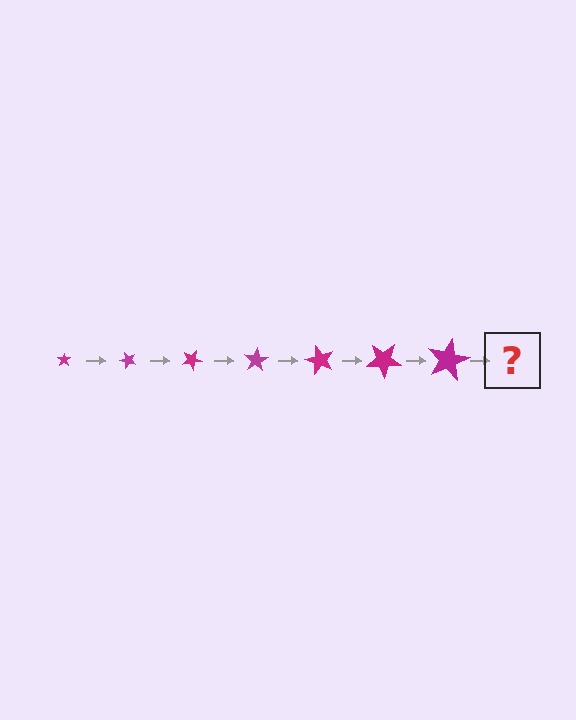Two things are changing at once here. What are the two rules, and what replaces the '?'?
The two rules are that the star grows larger each step and it rotates 50 degrees each step. The '?' should be a star, larger than the previous one and rotated 350 degrees from the start.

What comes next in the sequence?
The next element should be a star, larger than the previous one and rotated 350 degrees from the start.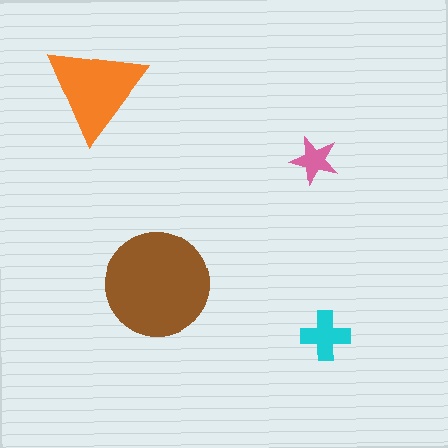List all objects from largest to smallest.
The brown circle, the orange triangle, the cyan cross, the pink star.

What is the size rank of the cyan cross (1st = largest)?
3rd.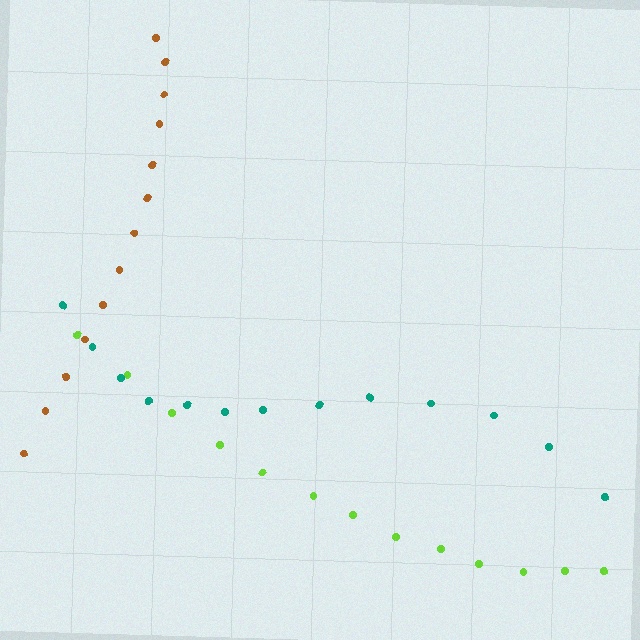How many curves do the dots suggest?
There are 3 distinct paths.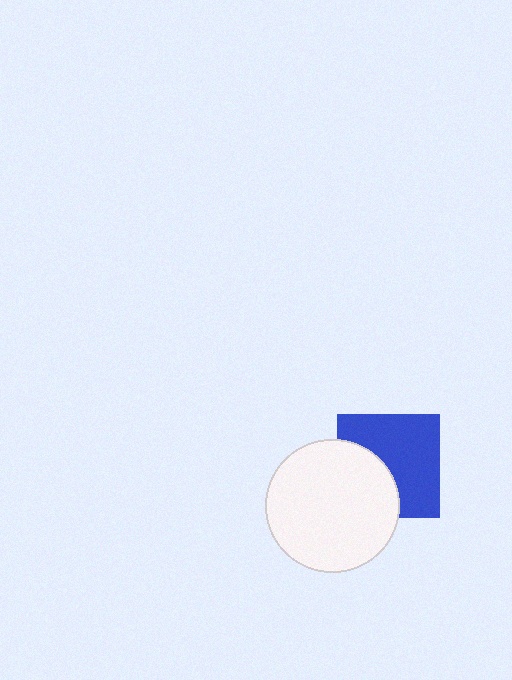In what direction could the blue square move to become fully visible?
The blue square could move right. That would shift it out from behind the white circle entirely.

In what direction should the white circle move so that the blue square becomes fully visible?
The white circle should move left. That is the shortest direction to clear the overlap and leave the blue square fully visible.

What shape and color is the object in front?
The object in front is a white circle.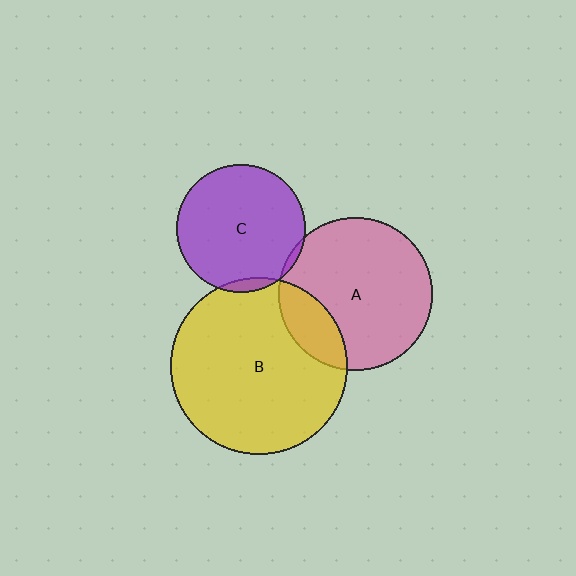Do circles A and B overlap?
Yes.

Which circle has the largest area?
Circle B (yellow).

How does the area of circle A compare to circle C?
Approximately 1.4 times.